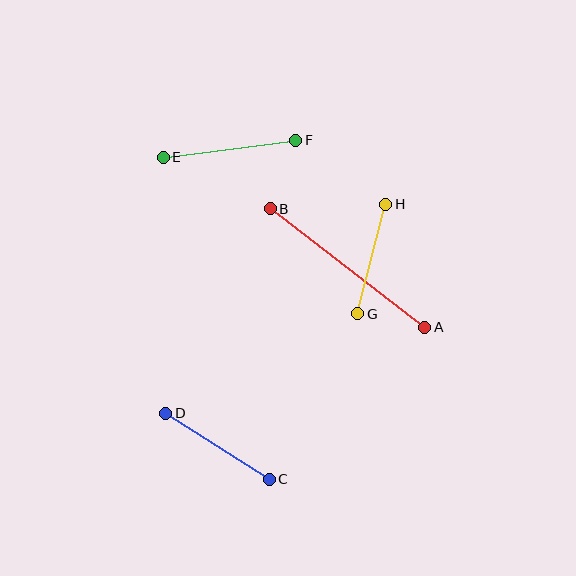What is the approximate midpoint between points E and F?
The midpoint is at approximately (229, 149) pixels.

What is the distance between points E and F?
The distance is approximately 133 pixels.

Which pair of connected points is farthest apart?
Points A and B are farthest apart.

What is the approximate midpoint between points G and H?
The midpoint is at approximately (372, 259) pixels.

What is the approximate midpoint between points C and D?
The midpoint is at approximately (217, 446) pixels.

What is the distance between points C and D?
The distance is approximately 123 pixels.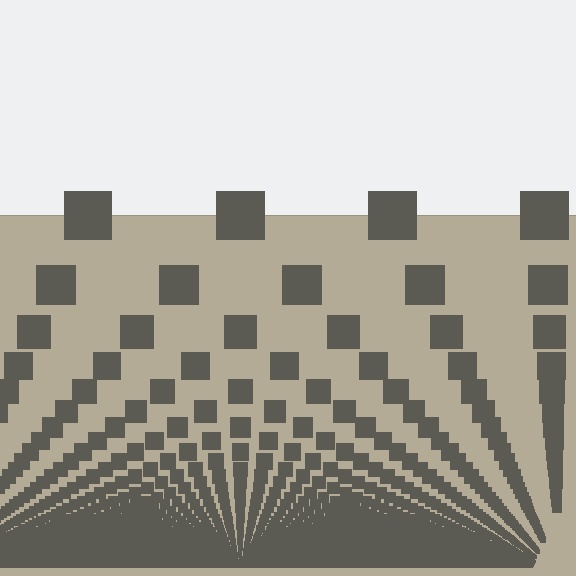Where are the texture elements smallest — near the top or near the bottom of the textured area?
Near the bottom.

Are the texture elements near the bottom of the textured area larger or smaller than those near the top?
Smaller. The gradient is inverted — elements near the bottom are smaller and denser.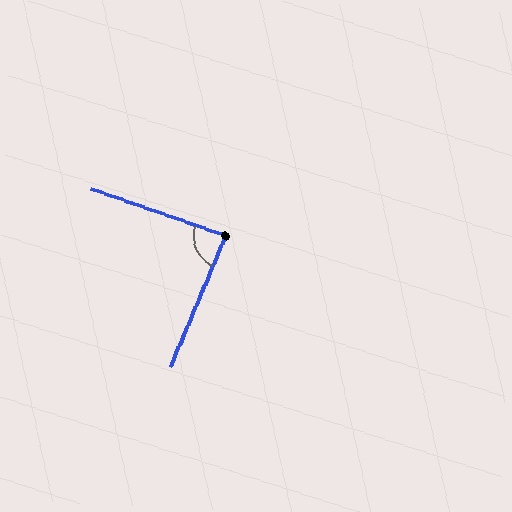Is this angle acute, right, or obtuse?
It is approximately a right angle.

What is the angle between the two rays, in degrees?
Approximately 87 degrees.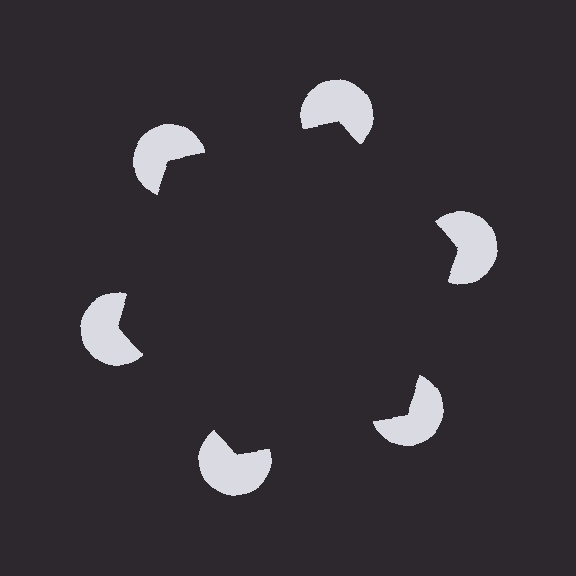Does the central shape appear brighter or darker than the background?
It typically appears slightly darker than the background, even though no actual brightness change is drawn.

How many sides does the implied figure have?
6 sides.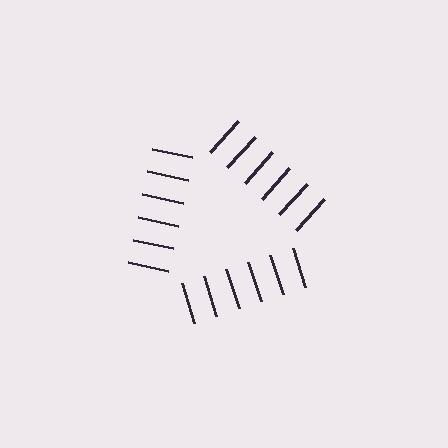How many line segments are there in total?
18 — 6 along each of the 3 edges.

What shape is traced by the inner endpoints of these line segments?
An illusory triangle — the line segments terminate on its edges but no continuous stroke is drawn.